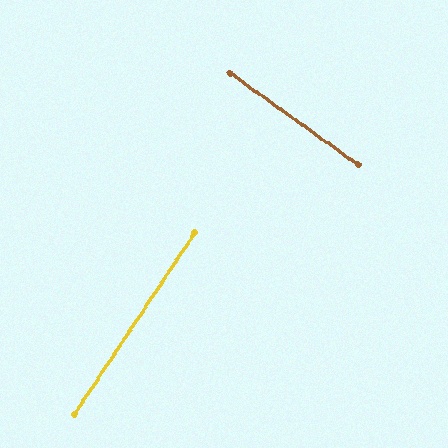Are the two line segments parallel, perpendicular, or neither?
Perpendicular — they meet at approximately 88°.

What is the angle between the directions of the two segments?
Approximately 88 degrees.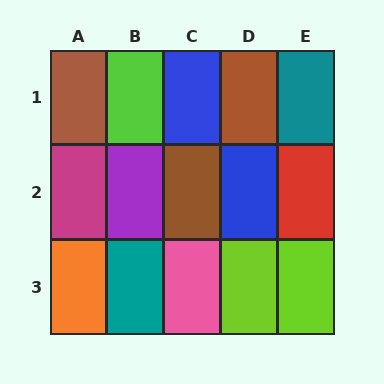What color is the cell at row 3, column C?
Pink.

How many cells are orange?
1 cell is orange.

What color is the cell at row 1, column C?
Blue.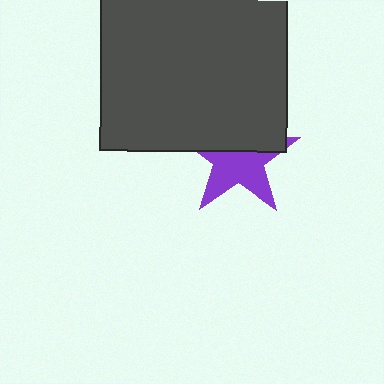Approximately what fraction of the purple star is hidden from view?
Roughly 45% of the purple star is hidden behind the dark gray square.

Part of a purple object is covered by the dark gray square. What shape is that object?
It is a star.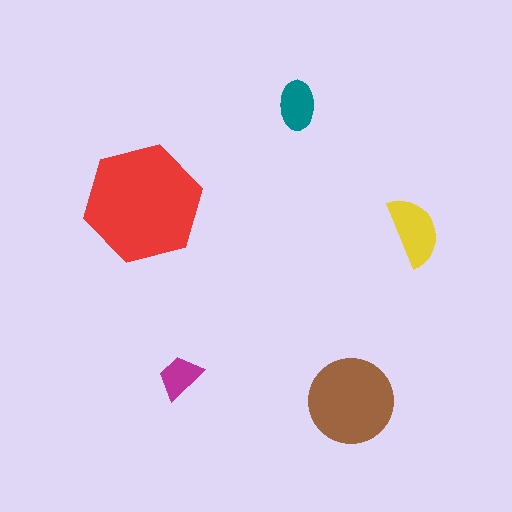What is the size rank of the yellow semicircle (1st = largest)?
3rd.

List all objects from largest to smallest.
The red hexagon, the brown circle, the yellow semicircle, the teal ellipse, the magenta trapezoid.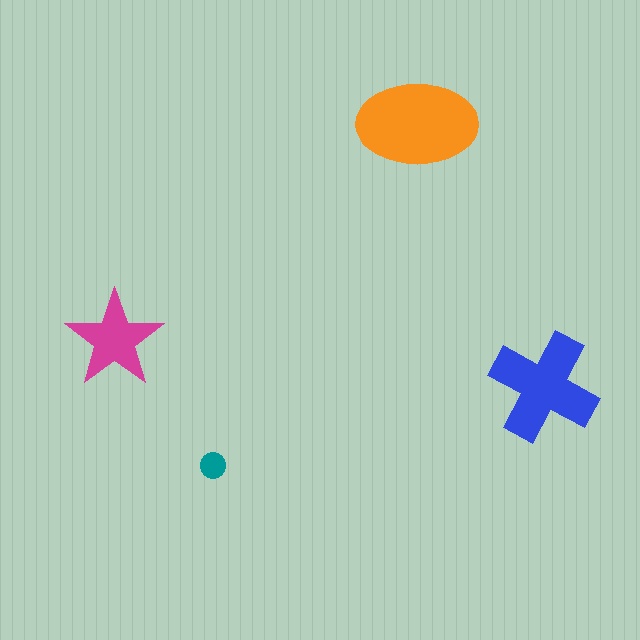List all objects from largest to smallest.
The orange ellipse, the blue cross, the magenta star, the teal circle.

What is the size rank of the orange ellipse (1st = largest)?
1st.